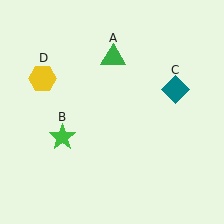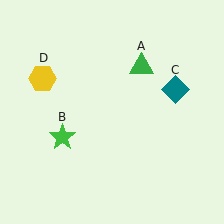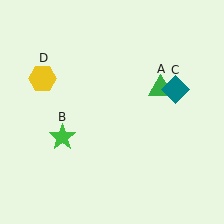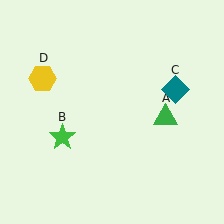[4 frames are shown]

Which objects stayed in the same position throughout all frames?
Green star (object B) and teal diamond (object C) and yellow hexagon (object D) remained stationary.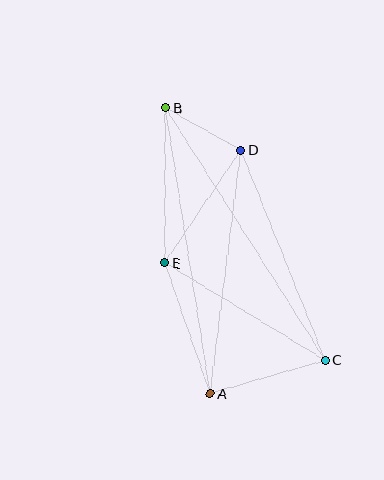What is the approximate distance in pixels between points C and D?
The distance between C and D is approximately 226 pixels.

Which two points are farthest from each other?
Points B and C are farthest from each other.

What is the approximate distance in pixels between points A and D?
The distance between A and D is approximately 245 pixels.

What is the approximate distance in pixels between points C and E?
The distance between C and E is approximately 187 pixels.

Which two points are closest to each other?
Points B and D are closest to each other.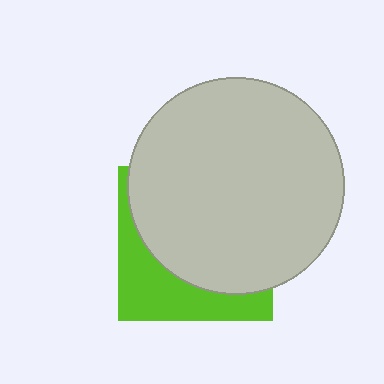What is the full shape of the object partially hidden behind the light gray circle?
The partially hidden object is a lime square.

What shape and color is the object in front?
The object in front is a light gray circle.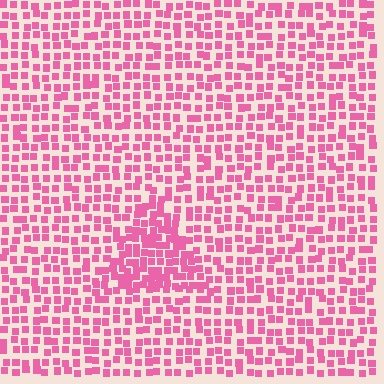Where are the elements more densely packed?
The elements are more densely packed inside the triangle boundary.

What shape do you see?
I see a triangle.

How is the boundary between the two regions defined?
The boundary is defined by a change in element density (approximately 1.7x ratio). All elements are the same color, size, and shape.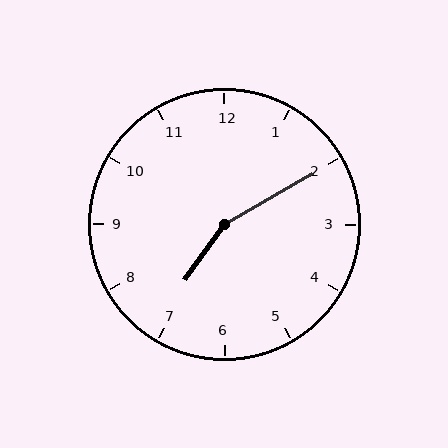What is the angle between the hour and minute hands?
Approximately 155 degrees.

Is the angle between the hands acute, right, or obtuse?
It is obtuse.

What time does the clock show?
7:10.